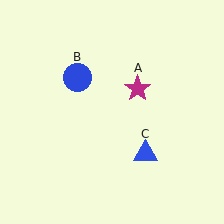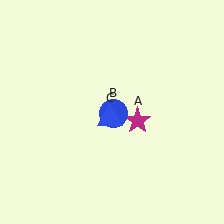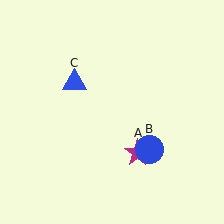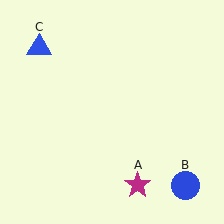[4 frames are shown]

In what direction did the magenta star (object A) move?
The magenta star (object A) moved down.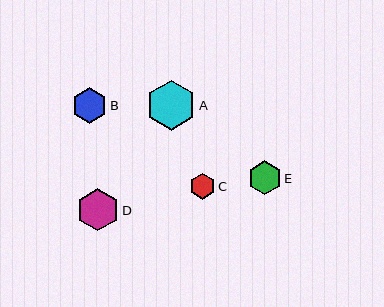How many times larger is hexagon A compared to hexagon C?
Hexagon A is approximately 1.9 times the size of hexagon C.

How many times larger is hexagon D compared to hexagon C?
Hexagon D is approximately 1.6 times the size of hexagon C.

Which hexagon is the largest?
Hexagon A is the largest with a size of approximately 50 pixels.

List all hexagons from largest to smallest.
From largest to smallest: A, D, B, E, C.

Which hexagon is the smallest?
Hexagon C is the smallest with a size of approximately 26 pixels.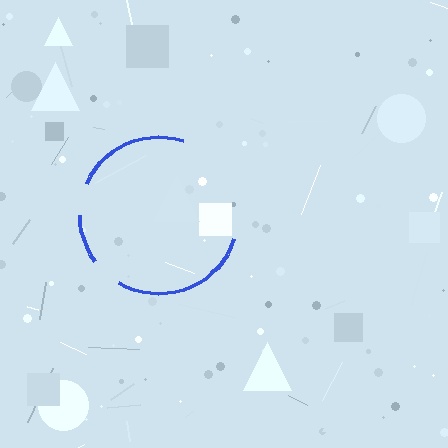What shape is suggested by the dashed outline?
The dashed outline suggests a circle.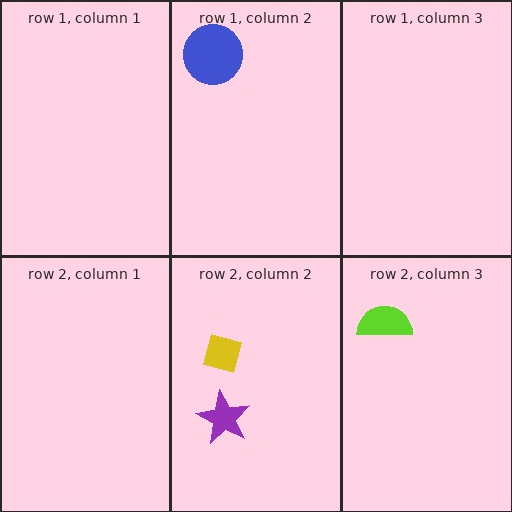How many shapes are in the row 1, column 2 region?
1.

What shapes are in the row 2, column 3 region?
The lime semicircle.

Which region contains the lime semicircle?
The row 2, column 3 region.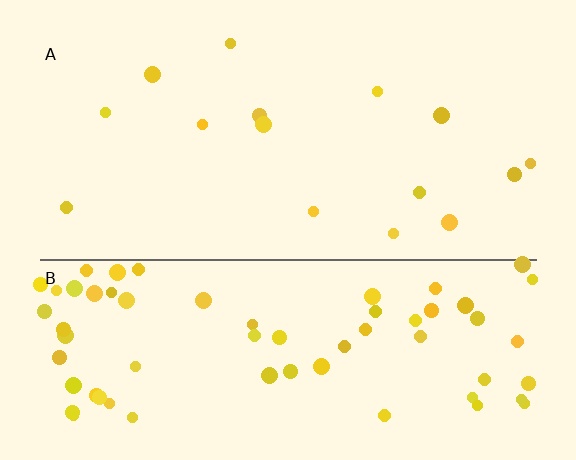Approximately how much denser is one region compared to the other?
Approximately 4.4× — region B over region A.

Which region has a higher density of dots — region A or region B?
B (the bottom).